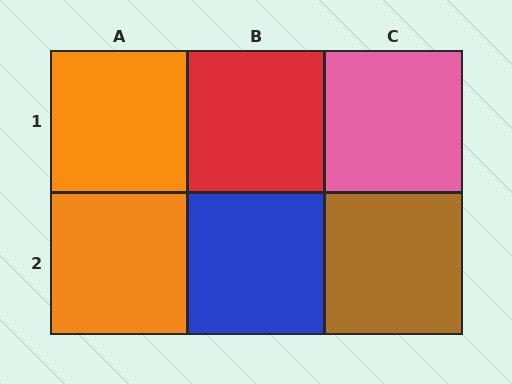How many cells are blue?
1 cell is blue.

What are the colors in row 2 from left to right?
Orange, blue, brown.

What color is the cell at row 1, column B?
Red.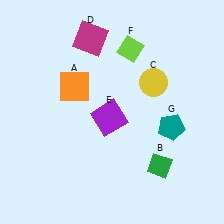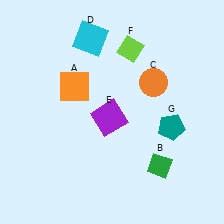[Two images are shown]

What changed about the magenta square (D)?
In Image 1, D is magenta. In Image 2, it changed to cyan.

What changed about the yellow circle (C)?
In Image 1, C is yellow. In Image 2, it changed to orange.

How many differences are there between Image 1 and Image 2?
There are 2 differences between the two images.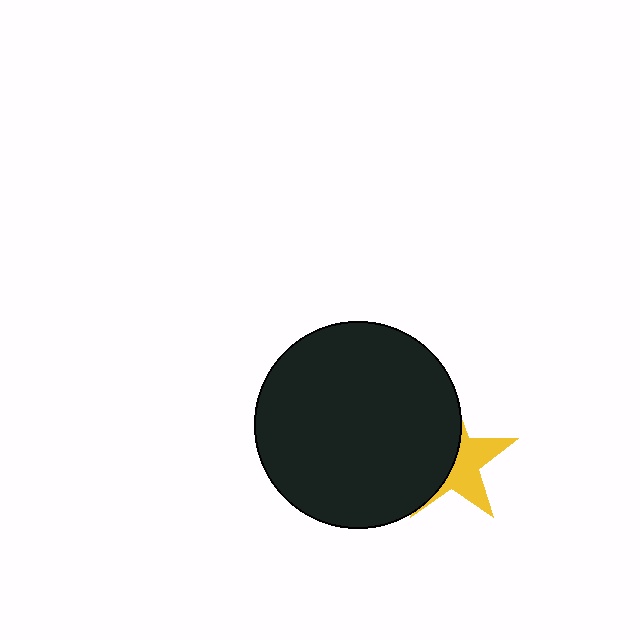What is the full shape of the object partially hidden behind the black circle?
The partially hidden object is a yellow star.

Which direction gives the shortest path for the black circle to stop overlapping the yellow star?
Moving left gives the shortest separation.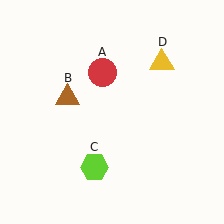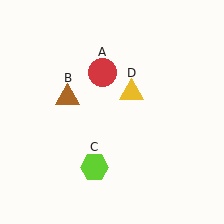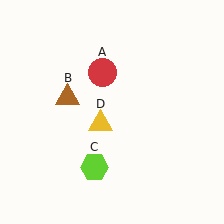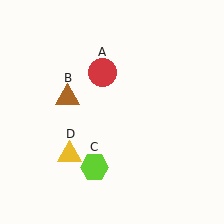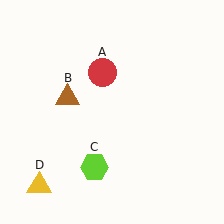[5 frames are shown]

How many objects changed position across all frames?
1 object changed position: yellow triangle (object D).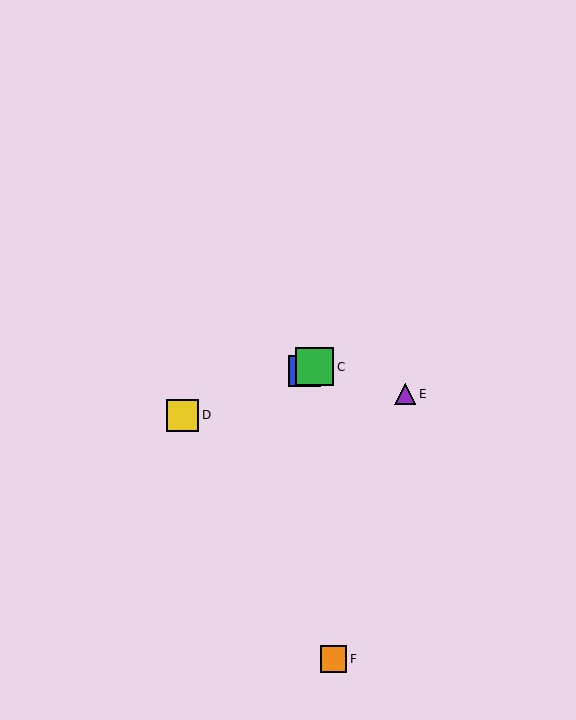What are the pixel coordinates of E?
Object E is at (405, 394).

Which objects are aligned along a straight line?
Objects A, B, C, D are aligned along a straight line.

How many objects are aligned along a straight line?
4 objects (A, B, C, D) are aligned along a straight line.